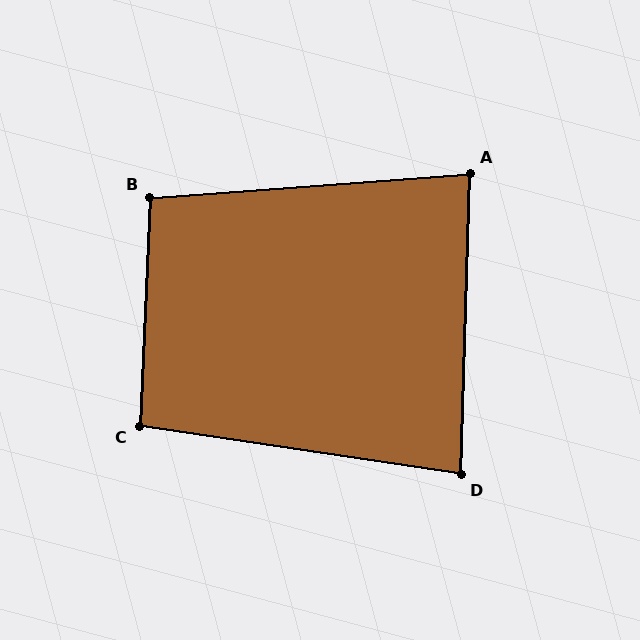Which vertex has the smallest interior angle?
D, at approximately 83 degrees.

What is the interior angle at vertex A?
Approximately 84 degrees (acute).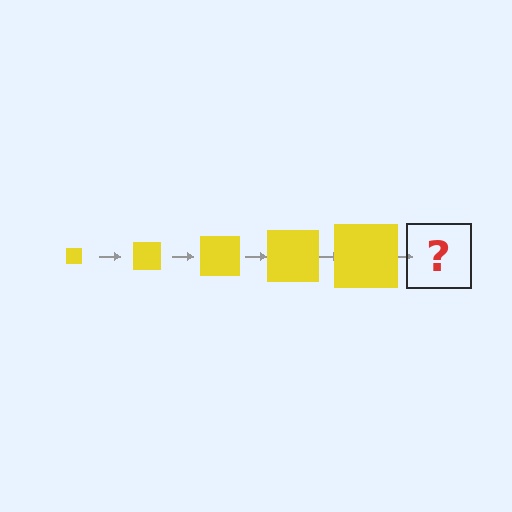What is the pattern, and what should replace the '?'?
The pattern is that the square gets progressively larger each step. The '?' should be a yellow square, larger than the previous one.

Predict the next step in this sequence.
The next step is a yellow square, larger than the previous one.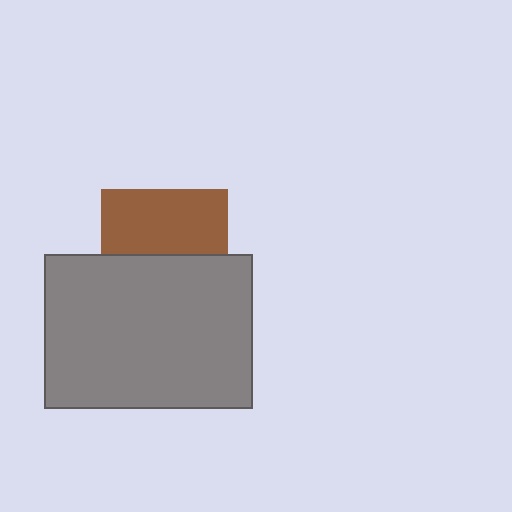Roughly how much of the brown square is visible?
About half of it is visible (roughly 51%).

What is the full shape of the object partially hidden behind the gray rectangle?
The partially hidden object is a brown square.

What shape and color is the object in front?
The object in front is a gray rectangle.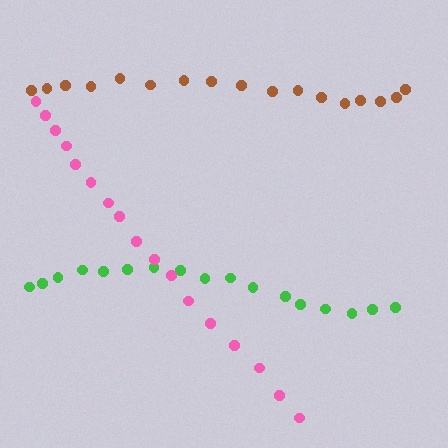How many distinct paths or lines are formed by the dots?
There are 3 distinct paths.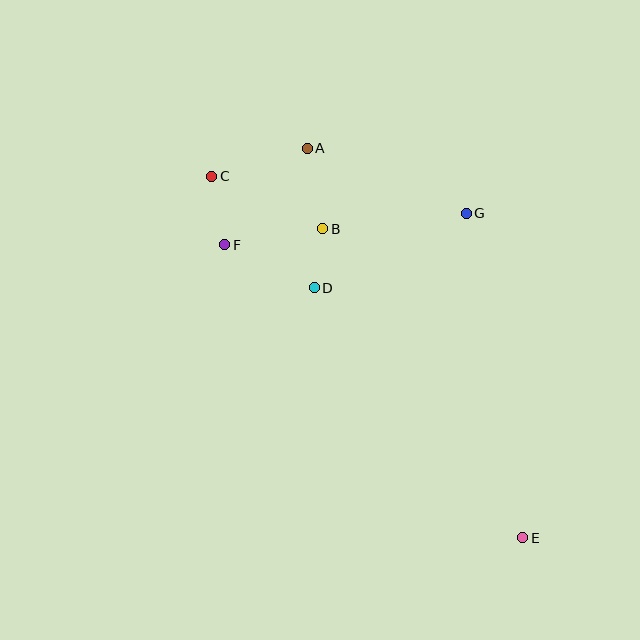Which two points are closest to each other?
Points B and D are closest to each other.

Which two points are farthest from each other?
Points C and E are farthest from each other.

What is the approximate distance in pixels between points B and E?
The distance between B and E is approximately 369 pixels.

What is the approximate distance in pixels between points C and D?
The distance between C and D is approximately 151 pixels.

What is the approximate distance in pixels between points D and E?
The distance between D and E is approximately 326 pixels.